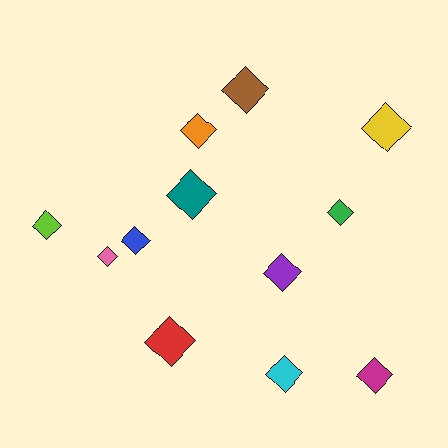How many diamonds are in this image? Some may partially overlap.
There are 12 diamonds.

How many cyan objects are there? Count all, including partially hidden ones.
There is 1 cyan object.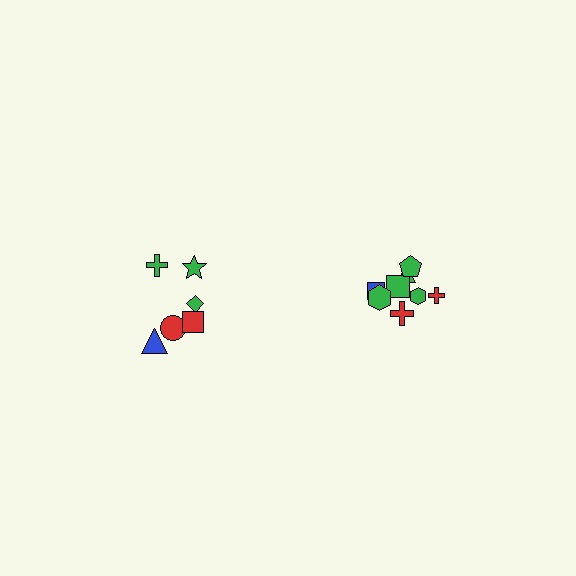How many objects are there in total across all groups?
There are 14 objects.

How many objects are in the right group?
There are 8 objects.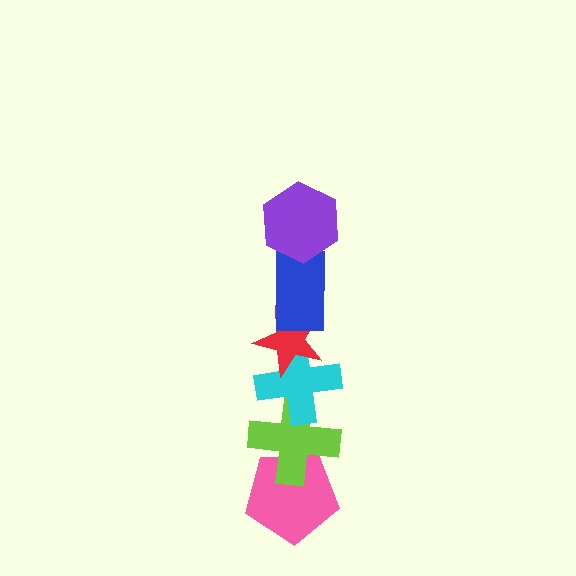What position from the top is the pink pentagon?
The pink pentagon is 6th from the top.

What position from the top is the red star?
The red star is 3rd from the top.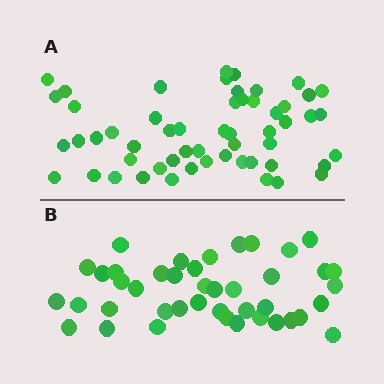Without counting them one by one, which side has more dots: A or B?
Region A (the top region) has more dots.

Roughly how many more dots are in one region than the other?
Region A has approximately 15 more dots than region B.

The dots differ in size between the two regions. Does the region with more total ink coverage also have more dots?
No. Region B has more total ink coverage because its dots are larger, but region A actually contains more individual dots. Total area can be misleading — the number of items is what matters here.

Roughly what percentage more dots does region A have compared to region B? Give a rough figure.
About 30% more.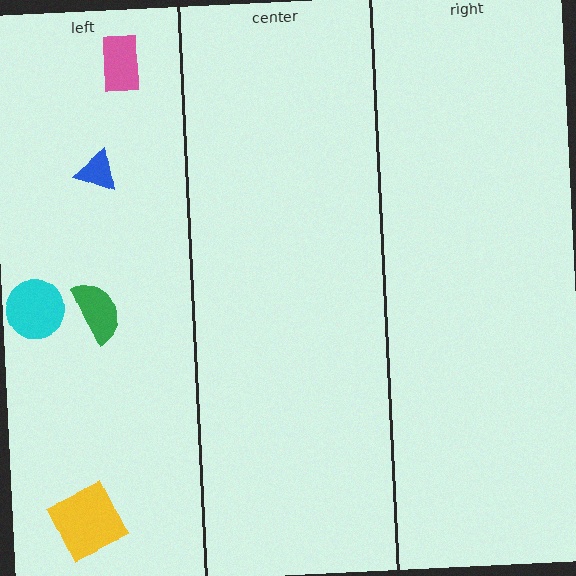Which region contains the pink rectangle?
The left region.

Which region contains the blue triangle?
The left region.